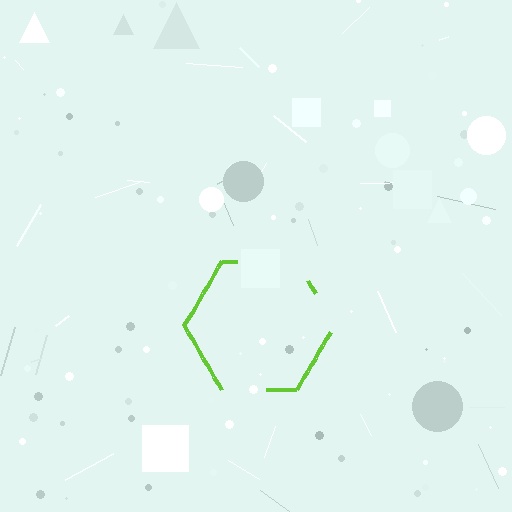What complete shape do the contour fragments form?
The contour fragments form a hexagon.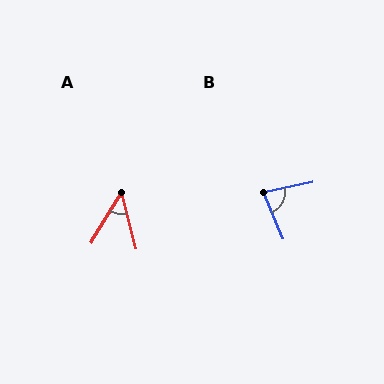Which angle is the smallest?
A, at approximately 45 degrees.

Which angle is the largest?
B, at approximately 80 degrees.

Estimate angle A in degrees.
Approximately 45 degrees.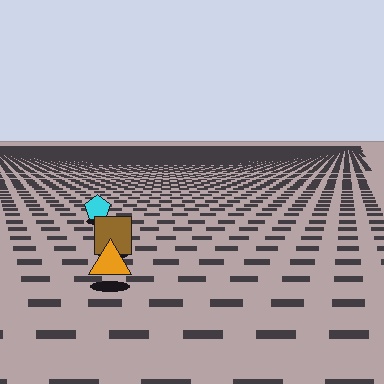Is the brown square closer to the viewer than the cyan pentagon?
Yes. The brown square is closer — you can tell from the texture gradient: the ground texture is coarser near it.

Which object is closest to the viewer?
The orange triangle is closest. The texture marks near it are larger and more spread out.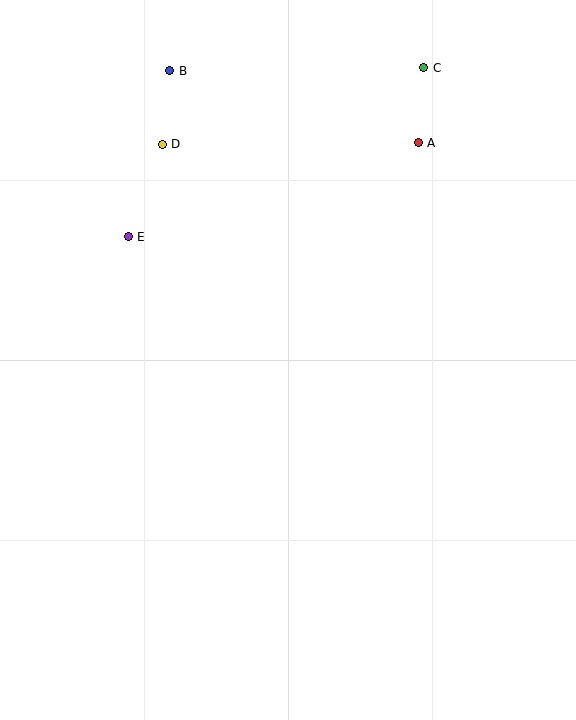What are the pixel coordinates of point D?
Point D is at (162, 144).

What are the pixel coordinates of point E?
Point E is at (128, 237).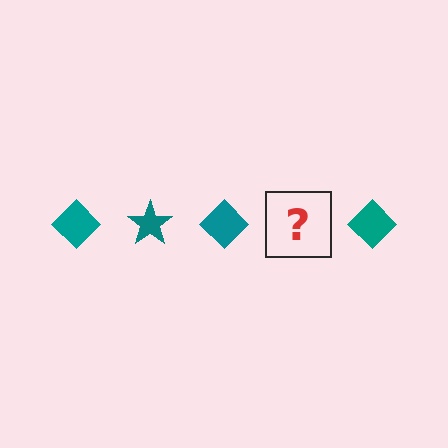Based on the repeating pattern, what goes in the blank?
The blank should be a teal star.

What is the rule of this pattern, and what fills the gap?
The rule is that the pattern cycles through diamond, star shapes in teal. The gap should be filled with a teal star.